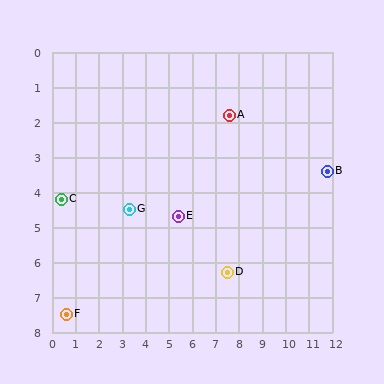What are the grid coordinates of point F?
Point F is at approximately (0.6, 7.5).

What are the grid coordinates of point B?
Point B is at approximately (11.8, 3.4).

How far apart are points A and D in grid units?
Points A and D are about 4.5 grid units apart.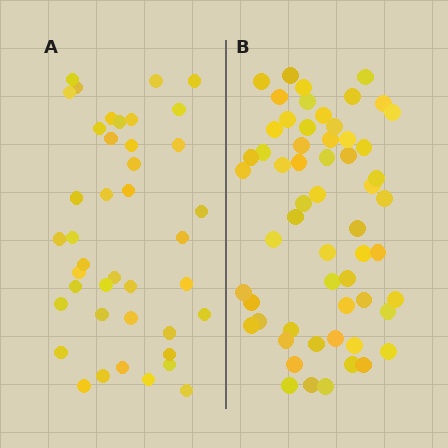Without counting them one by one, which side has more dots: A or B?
Region B (the right region) has more dots.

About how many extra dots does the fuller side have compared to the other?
Region B has approximately 15 more dots than region A.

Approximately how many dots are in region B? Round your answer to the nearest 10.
About 60 dots. (The exact count is 58, which rounds to 60.)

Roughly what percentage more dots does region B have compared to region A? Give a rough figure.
About 40% more.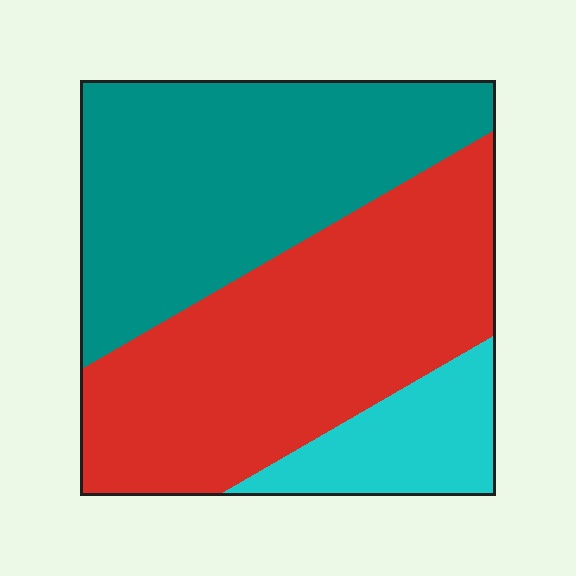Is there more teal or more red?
Red.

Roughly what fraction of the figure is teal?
Teal takes up about two fifths (2/5) of the figure.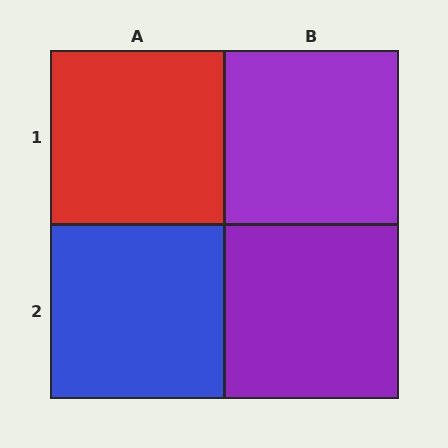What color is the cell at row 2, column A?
Blue.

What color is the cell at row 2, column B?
Purple.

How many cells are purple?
2 cells are purple.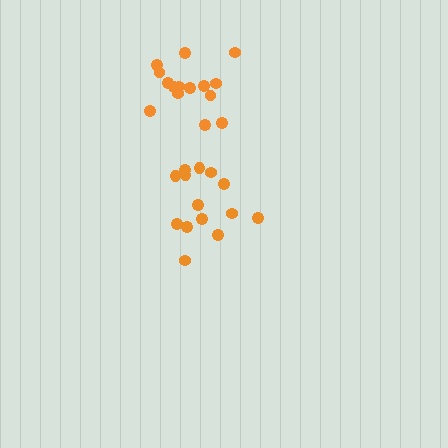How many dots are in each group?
Group 1: 14 dots, Group 2: 15 dots (29 total).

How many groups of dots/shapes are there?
There are 2 groups.